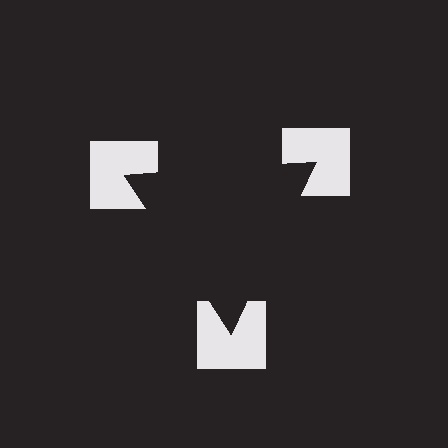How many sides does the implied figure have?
3 sides.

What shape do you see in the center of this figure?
An illusory triangle — its edges are inferred from the aligned wedge cuts in the notched squares, not physically drawn.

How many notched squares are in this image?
There are 3 — one at each vertex of the illusory triangle.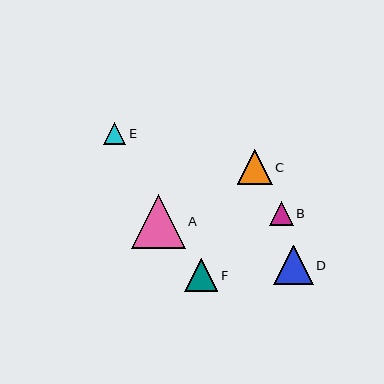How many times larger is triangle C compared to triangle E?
Triangle C is approximately 1.5 times the size of triangle E.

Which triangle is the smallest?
Triangle E is the smallest with a size of approximately 23 pixels.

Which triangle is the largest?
Triangle A is the largest with a size of approximately 54 pixels.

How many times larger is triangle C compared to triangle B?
Triangle C is approximately 1.5 times the size of triangle B.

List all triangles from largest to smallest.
From largest to smallest: A, D, C, F, B, E.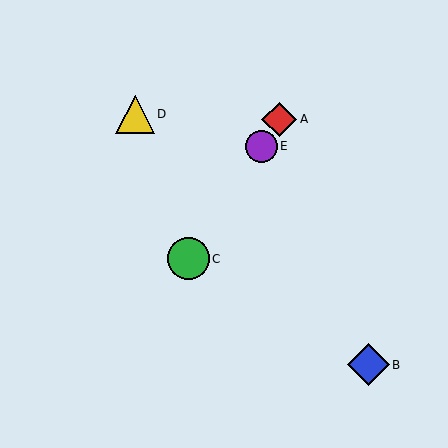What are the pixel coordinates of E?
Object E is at (262, 146).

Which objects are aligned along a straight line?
Objects A, C, E are aligned along a straight line.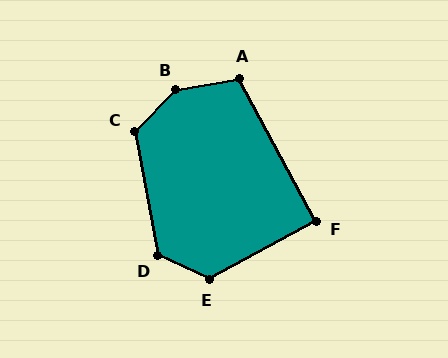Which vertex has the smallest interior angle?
F, at approximately 90 degrees.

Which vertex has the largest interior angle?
B, at approximately 145 degrees.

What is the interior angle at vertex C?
Approximately 125 degrees (obtuse).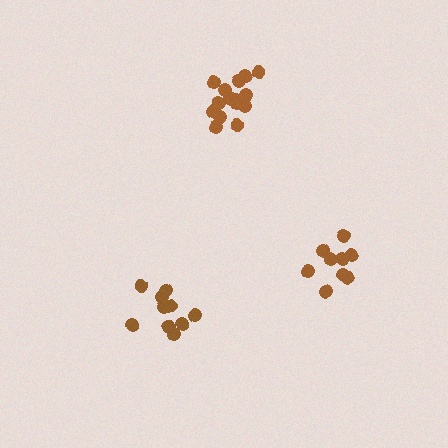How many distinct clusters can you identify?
There are 3 distinct clusters.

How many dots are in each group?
Group 1: 9 dots, Group 2: 15 dots, Group 3: 10 dots (34 total).